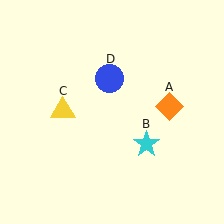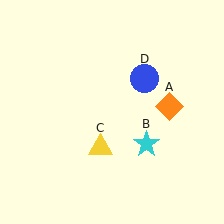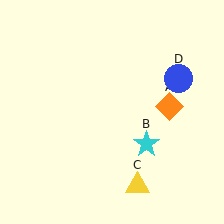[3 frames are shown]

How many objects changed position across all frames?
2 objects changed position: yellow triangle (object C), blue circle (object D).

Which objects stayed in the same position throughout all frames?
Orange diamond (object A) and cyan star (object B) remained stationary.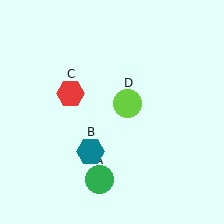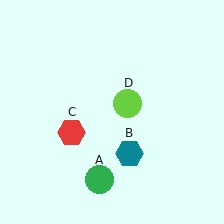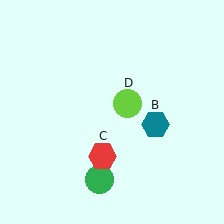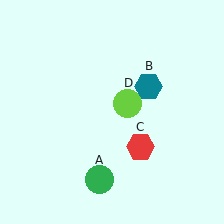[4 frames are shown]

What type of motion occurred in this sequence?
The teal hexagon (object B), red hexagon (object C) rotated counterclockwise around the center of the scene.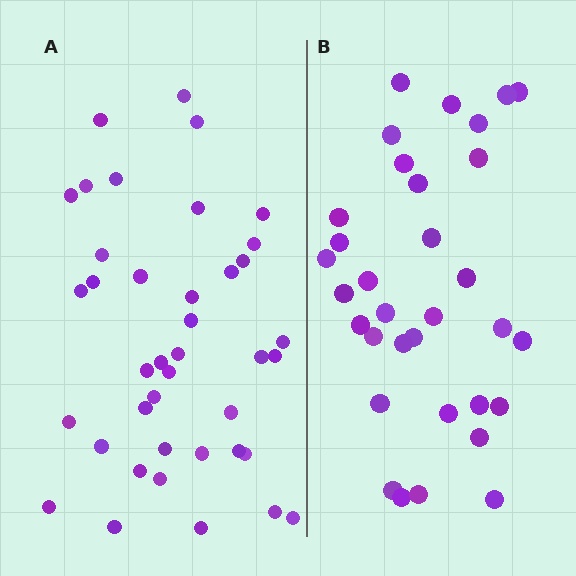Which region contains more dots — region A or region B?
Region A (the left region) has more dots.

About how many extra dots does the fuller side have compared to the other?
Region A has roughly 8 or so more dots than region B.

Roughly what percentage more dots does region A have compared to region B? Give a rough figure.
About 20% more.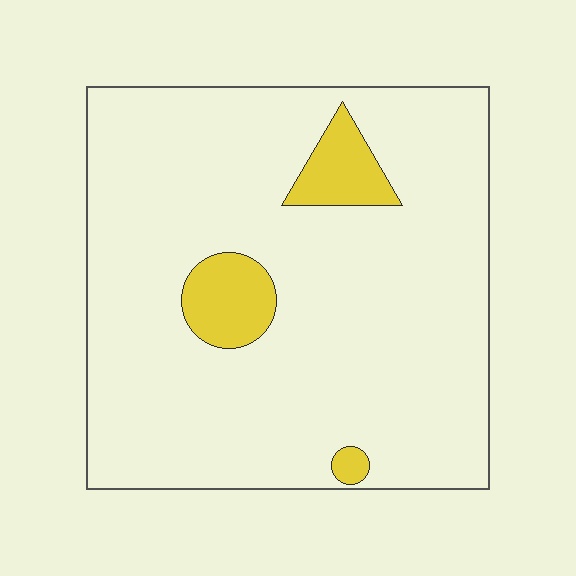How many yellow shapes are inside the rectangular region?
3.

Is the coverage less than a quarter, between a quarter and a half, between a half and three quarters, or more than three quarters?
Less than a quarter.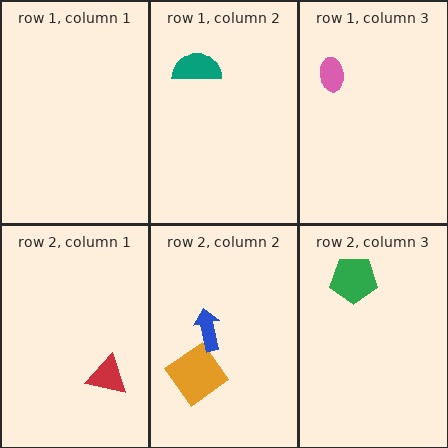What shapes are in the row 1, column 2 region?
The teal semicircle.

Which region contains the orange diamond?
The row 2, column 2 region.